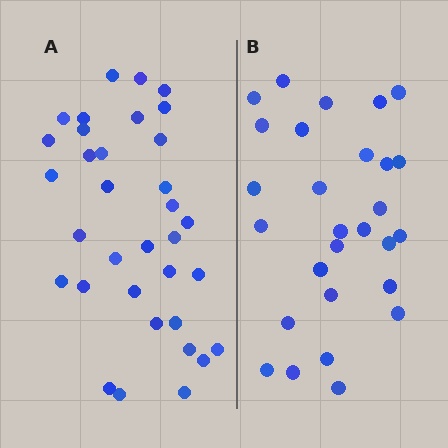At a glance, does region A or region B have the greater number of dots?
Region A (the left region) has more dots.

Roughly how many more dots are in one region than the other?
Region A has about 6 more dots than region B.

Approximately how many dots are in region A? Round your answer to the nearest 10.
About 30 dots. (The exact count is 34, which rounds to 30.)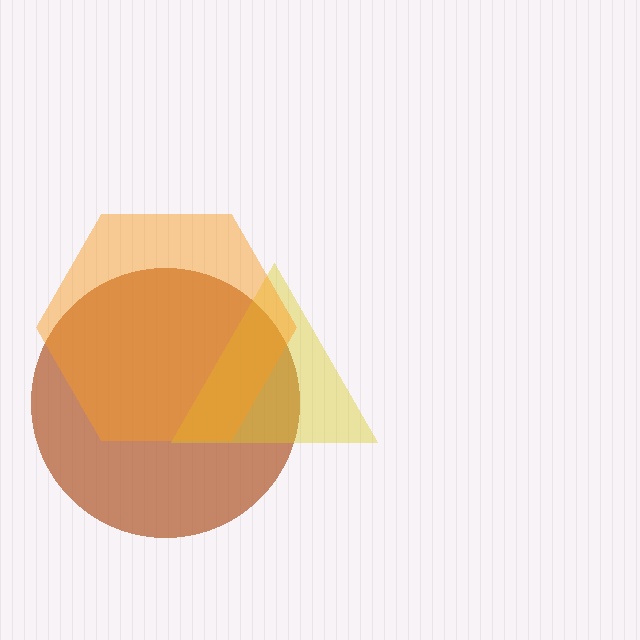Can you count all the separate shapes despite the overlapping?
Yes, there are 3 separate shapes.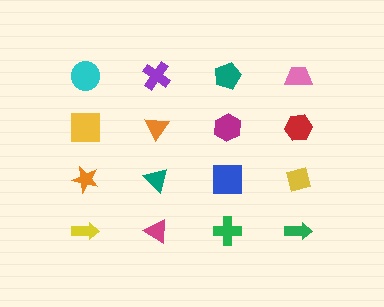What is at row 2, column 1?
A yellow square.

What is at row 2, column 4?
A red hexagon.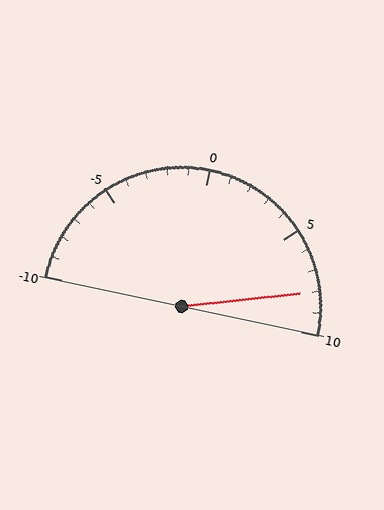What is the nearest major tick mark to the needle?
The nearest major tick mark is 10.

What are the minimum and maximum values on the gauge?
The gauge ranges from -10 to 10.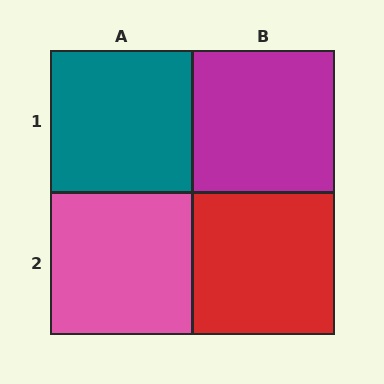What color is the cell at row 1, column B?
Magenta.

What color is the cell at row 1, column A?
Teal.